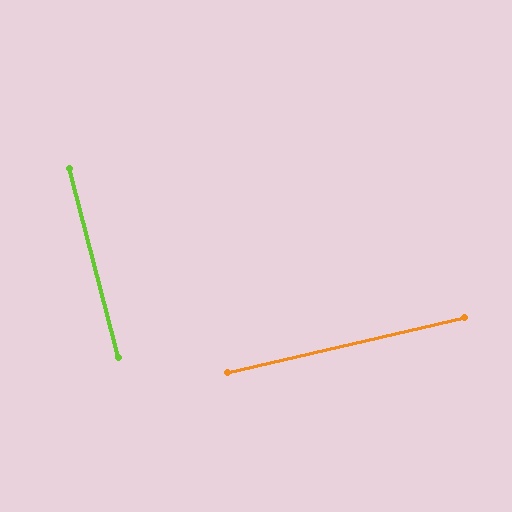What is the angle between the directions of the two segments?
Approximately 88 degrees.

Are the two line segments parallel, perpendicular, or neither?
Perpendicular — they meet at approximately 88°.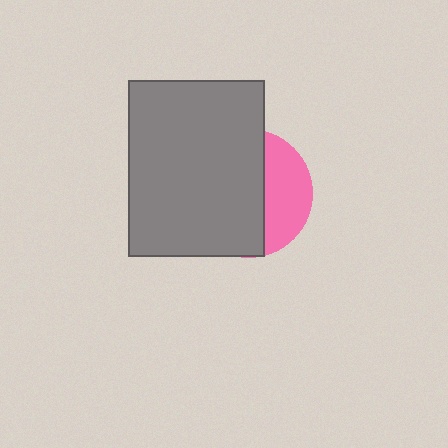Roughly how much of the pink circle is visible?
A small part of it is visible (roughly 33%).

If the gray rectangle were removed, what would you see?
You would see the complete pink circle.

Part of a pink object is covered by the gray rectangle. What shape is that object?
It is a circle.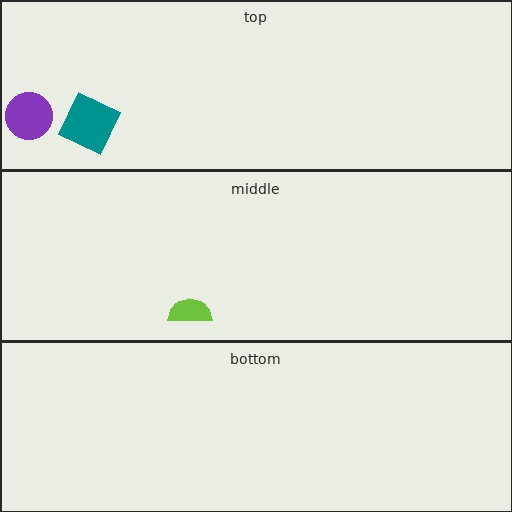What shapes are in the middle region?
The lime semicircle.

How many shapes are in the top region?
2.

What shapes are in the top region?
The teal square, the purple circle.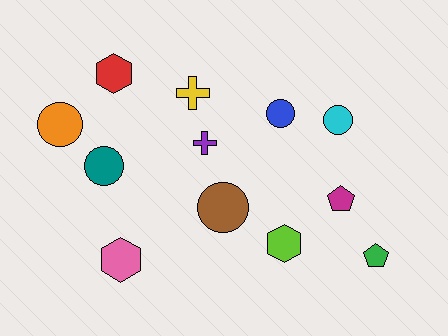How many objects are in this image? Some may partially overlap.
There are 12 objects.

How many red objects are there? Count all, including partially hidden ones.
There is 1 red object.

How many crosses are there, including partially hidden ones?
There are 2 crosses.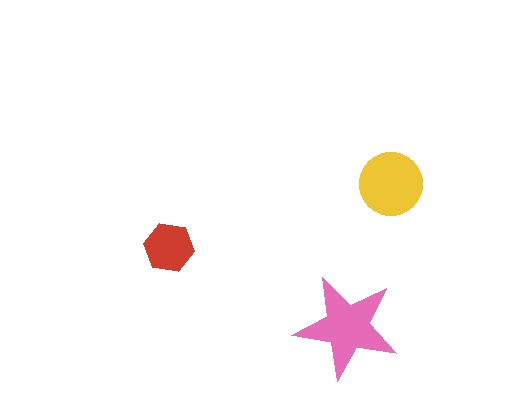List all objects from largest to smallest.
The pink star, the yellow circle, the red hexagon.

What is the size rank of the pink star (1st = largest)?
1st.